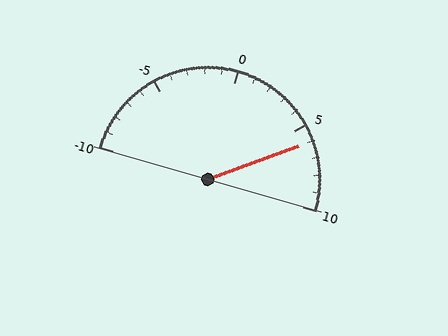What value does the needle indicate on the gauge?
The needle indicates approximately 6.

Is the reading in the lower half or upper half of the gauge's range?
The reading is in the upper half of the range (-10 to 10).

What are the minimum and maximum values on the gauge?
The gauge ranges from -10 to 10.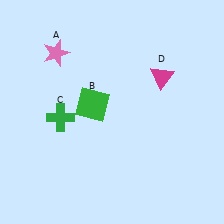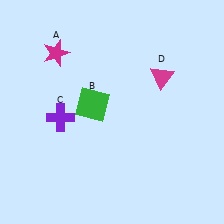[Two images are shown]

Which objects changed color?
A changed from pink to magenta. C changed from green to purple.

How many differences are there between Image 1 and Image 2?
There are 2 differences between the two images.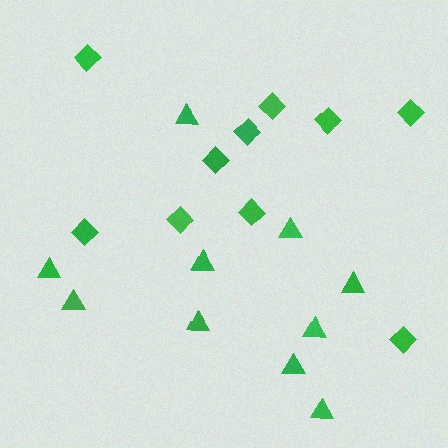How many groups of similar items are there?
There are 2 groups: one group of triangles (10) and one group of diamonds (10).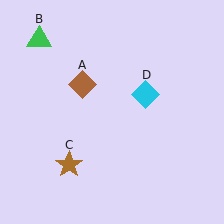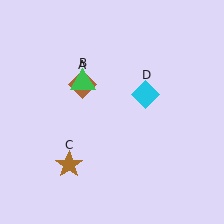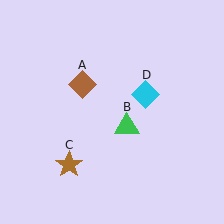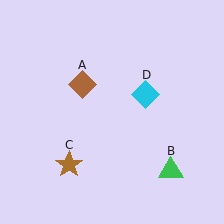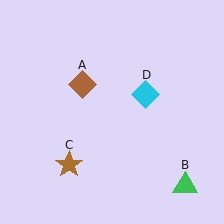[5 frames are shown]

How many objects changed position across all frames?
1 object changed position: green triangle (object B).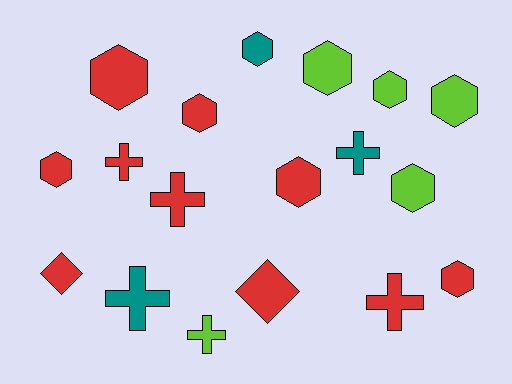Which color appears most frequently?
Red, with 10 objects.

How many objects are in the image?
There are 18 objects.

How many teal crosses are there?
There are 2 teal crosses.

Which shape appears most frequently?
Hexagon, with 10 objects.